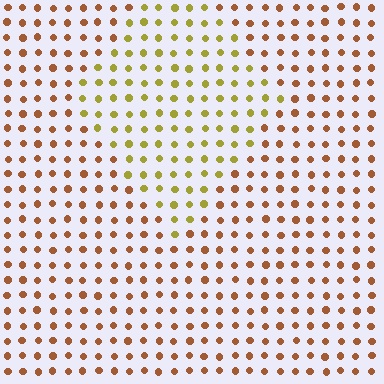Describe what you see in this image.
The image is filled with small brown elements in a uniform arrangement. A diamond-shaped region is visible where the elements are tinted to a slightly different hue, forming a subtle color boundary.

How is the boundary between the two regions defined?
The boundary is defined purely by a slight shift in hue (about 39 degrees). Spacing, size, and orientation are identical on both sides.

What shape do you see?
I see a diamond.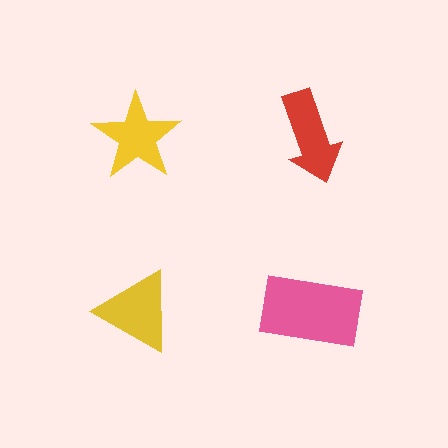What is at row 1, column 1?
A yellow star.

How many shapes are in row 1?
2 shapes.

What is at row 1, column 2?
A red arrow.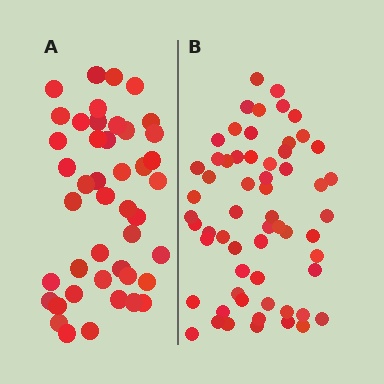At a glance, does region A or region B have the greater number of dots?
Region B (the right region) has more dots.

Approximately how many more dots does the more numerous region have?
Region B has approximately 15 more dots than region A.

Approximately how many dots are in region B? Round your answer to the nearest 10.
About 60 dots.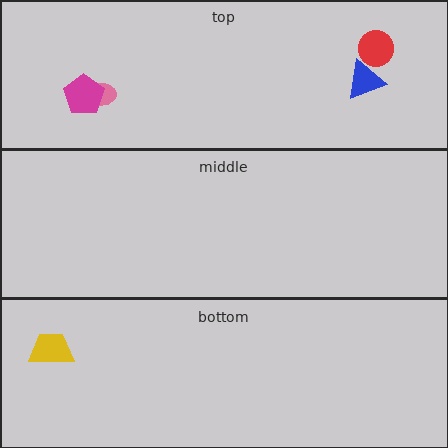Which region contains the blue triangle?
The top region.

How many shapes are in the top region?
4.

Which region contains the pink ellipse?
The top region.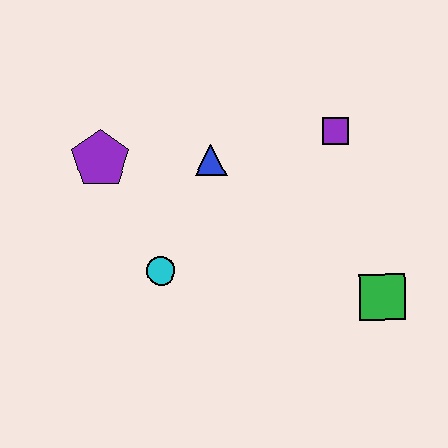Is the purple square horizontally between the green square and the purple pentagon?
Yes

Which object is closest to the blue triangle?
The purple pentagon is closest to the blue triangle.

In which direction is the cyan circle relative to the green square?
The cyan circle is to the left of the green square.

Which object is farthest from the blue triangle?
The green square is farthest from the blue triangle.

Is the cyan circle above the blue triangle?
No